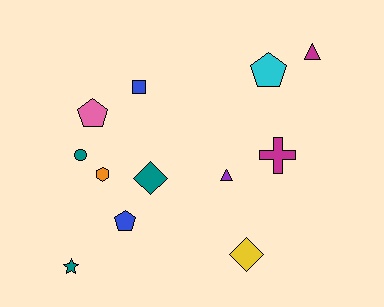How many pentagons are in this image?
There are 3 pentagons.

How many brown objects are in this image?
There are no brown objects.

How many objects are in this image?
There are 12 objects.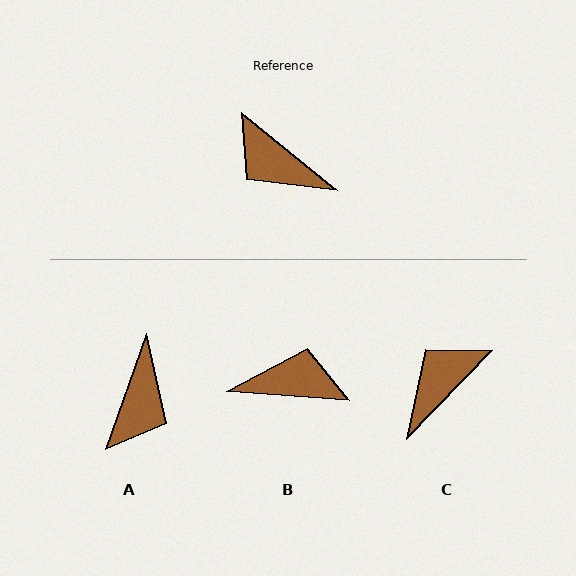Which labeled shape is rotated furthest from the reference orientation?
B, about 145 degrees away.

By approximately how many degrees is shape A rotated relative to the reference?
Approximately 109 degrees counter-clockwise.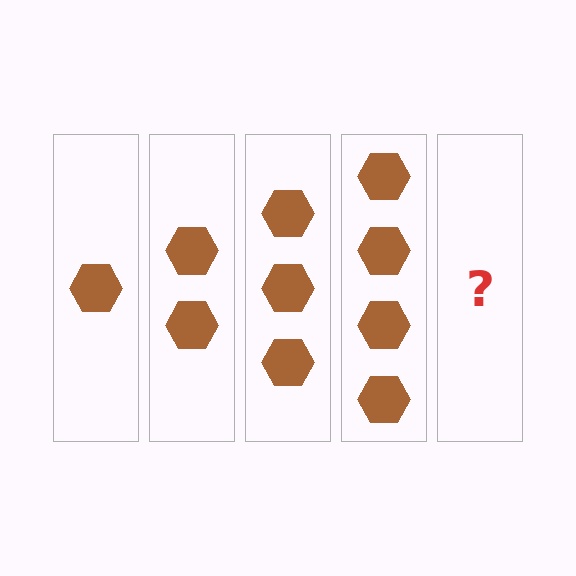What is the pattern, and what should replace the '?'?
The pattern is that each step adds one more hexagon. The '?' should be 5 hexagons.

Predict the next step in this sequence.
The next step is 5 hexagons.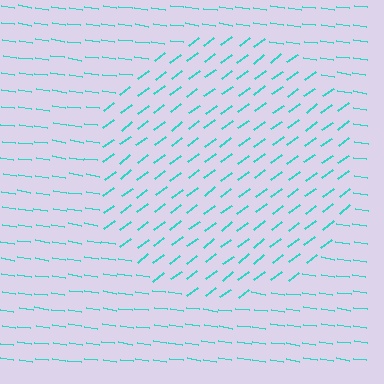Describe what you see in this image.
The image is filled with small cyan line segments. A circle region in the image has lines oriented differently from the surrounding lines, creating a visible texture boundary.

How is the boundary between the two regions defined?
The boundary is defined purely by a change in line orientation (approximately 45 degrees difference). All lines are the same color and thickness.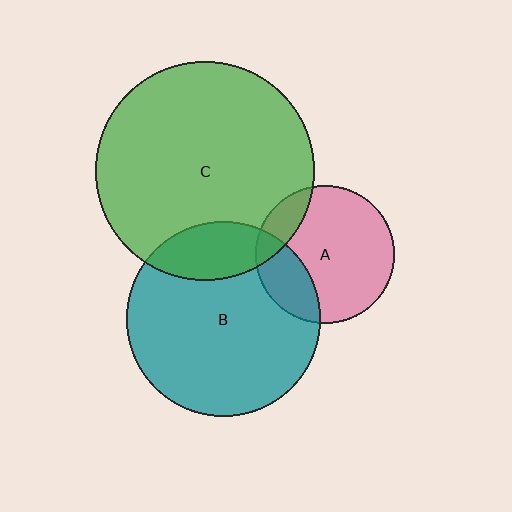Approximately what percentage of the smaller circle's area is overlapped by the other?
Approximately 15%.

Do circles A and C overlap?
Yes.